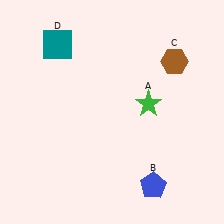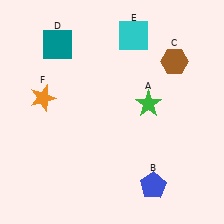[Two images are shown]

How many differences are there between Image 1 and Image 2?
There are 2 differences between the two images.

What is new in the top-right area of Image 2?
A cyan square (E) was added in the top-right area of Image 2.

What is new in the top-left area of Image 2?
An orange star (F) was added in the top-left area of Image 2.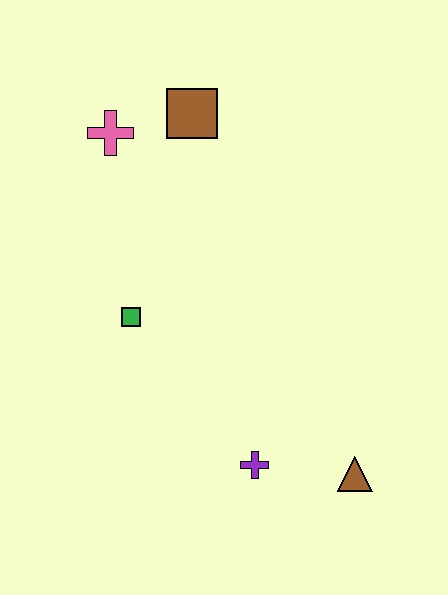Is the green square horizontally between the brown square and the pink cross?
Yes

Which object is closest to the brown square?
The pink cross is closest to the brown square.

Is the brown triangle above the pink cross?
No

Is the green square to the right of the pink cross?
Yes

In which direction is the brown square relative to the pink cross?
The brown square is to the right of the pink cross.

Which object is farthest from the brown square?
The brown triangle is farthest from the brown square.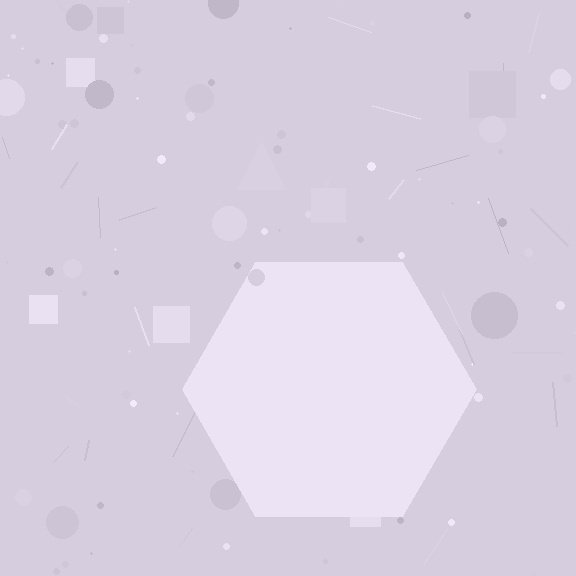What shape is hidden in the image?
A hexagon is hidden in the image.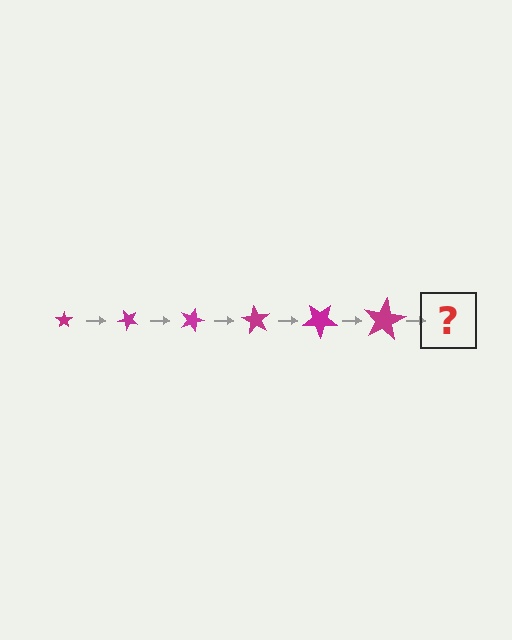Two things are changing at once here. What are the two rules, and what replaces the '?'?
The two rules are that the star grows larger each step and it rotates 45 degrees each step. The '?' should be a star, larger than the previous one and rotated 270 degrees from the start.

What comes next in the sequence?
The next element should be a star, larger than the previous one and rotated 270 degrees from the start.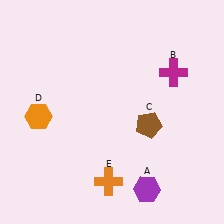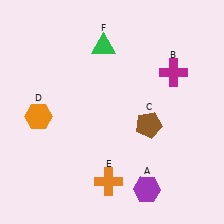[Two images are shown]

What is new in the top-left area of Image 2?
A green triangle (F) was added in the top-left area of Image 2.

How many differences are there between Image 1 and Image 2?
There is 1 difference between the two images.